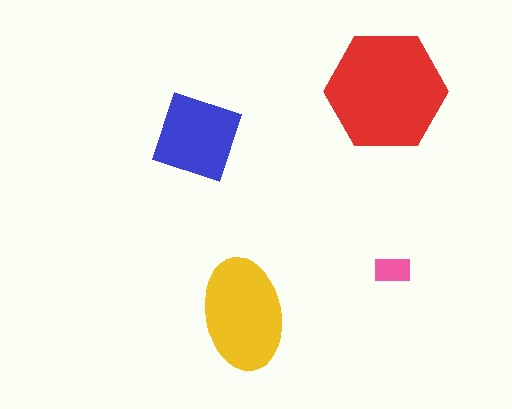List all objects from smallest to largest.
The pink rectangle, the blue square, the yellow ellipse, the red hexagon.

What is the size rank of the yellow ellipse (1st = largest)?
2nd.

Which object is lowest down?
The yellow ellipse is bottommost.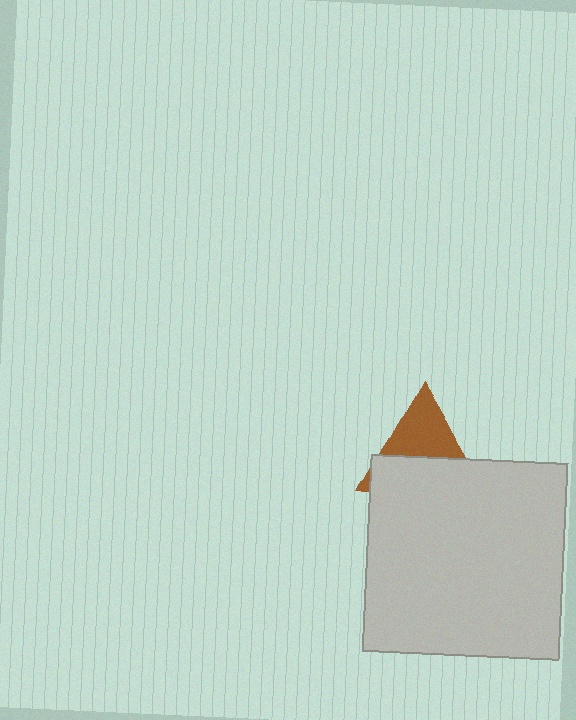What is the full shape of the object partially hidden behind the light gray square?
The partially hidden object is a brown triangle.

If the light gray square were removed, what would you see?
You would see the complete brown triangle.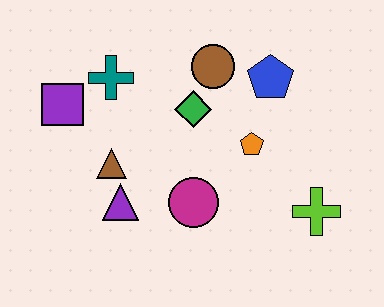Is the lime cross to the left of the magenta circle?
No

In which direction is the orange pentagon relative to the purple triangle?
The orange pentagon is to the right of the purple triangle.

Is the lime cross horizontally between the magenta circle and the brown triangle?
No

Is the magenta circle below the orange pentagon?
Yes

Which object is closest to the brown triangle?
The purple triangle is closest to the brown triangle.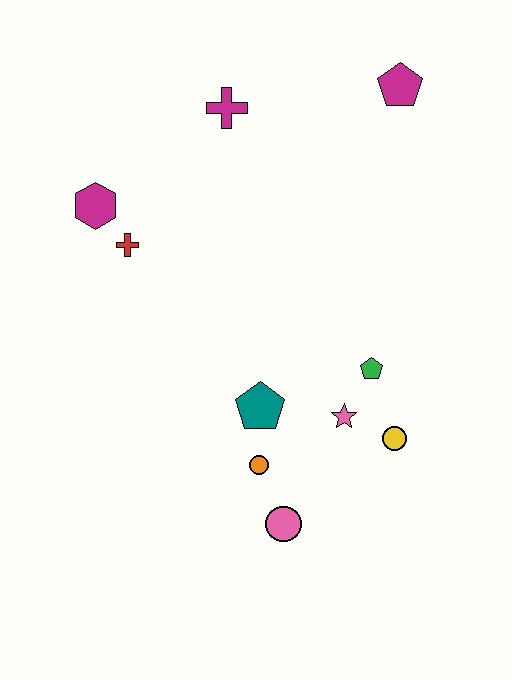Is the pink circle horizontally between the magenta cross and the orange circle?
No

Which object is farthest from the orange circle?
The magenta pentagon is farthest from the orange circle.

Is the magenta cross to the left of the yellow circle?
Yes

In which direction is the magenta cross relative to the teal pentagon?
The magenta cross is above the teal pentagon.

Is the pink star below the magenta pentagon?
Yes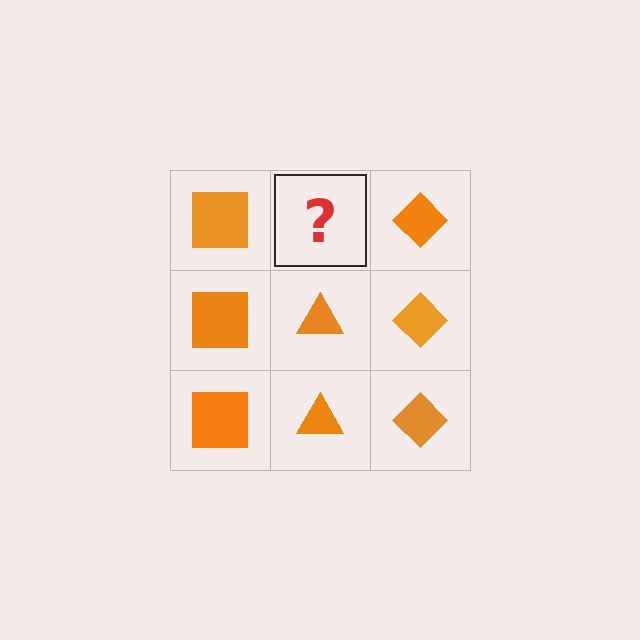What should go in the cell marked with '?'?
The missing cell should contain an orange triangle.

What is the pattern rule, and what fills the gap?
The rule is that each column has a consistent shape. The gap should be filled with an orange triangle.